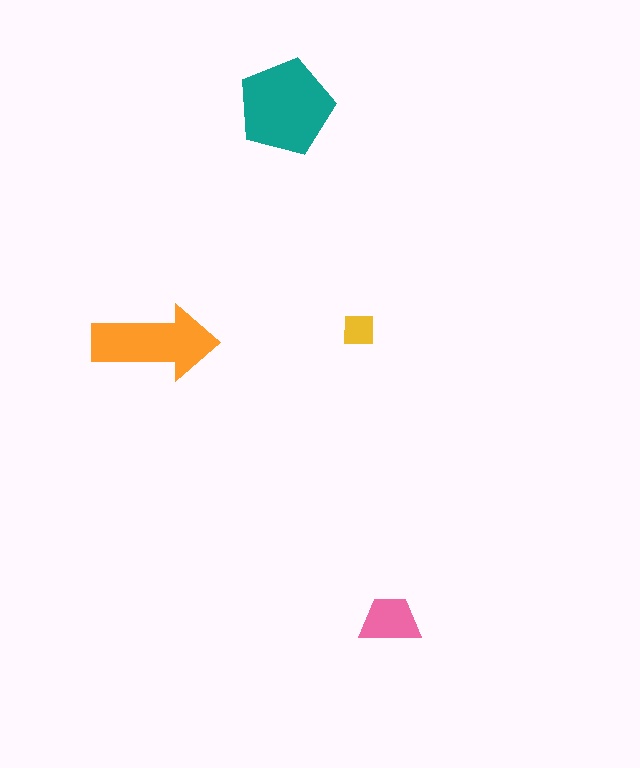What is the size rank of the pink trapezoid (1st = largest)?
3rd.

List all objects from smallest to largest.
The yellow square, the pink trapezoid, the orange arrow, the teal pentagon.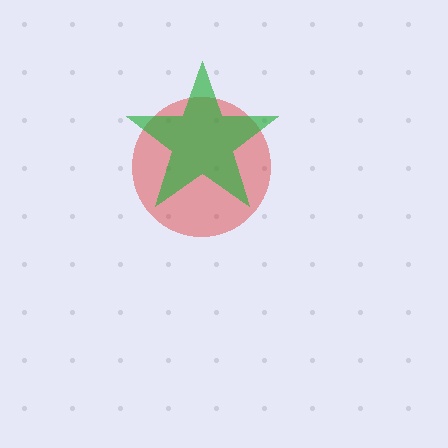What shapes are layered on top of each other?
The layered shapes are: a red circle, a green star.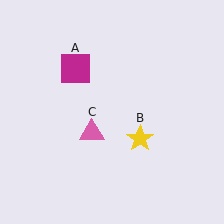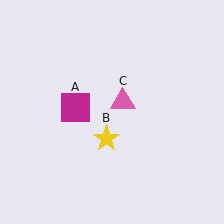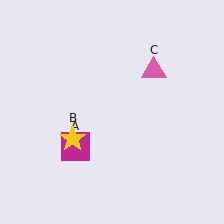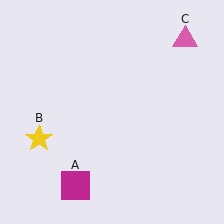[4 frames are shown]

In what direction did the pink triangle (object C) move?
The pink triangle (object C) moved up and to the right.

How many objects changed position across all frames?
3 objects changed position: magenta square (object A), yellow star (object B), pink triangle (object C).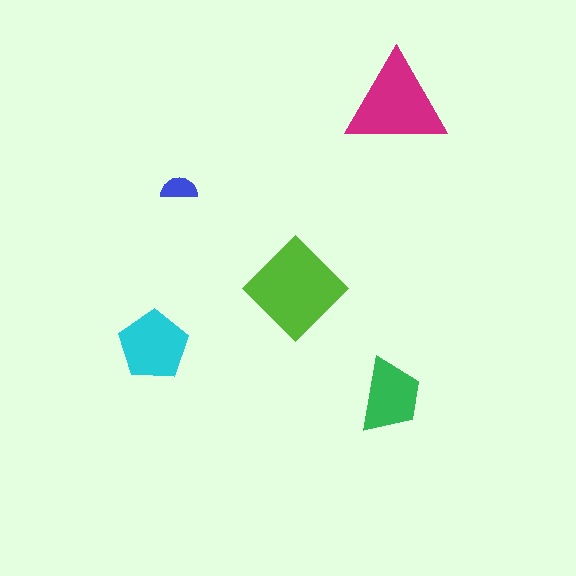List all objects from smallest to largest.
The blue semicircle, the green trapezoid, the cyan pentagon, the magenta triangle, the lime diamond.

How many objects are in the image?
There are 5 objects in the image.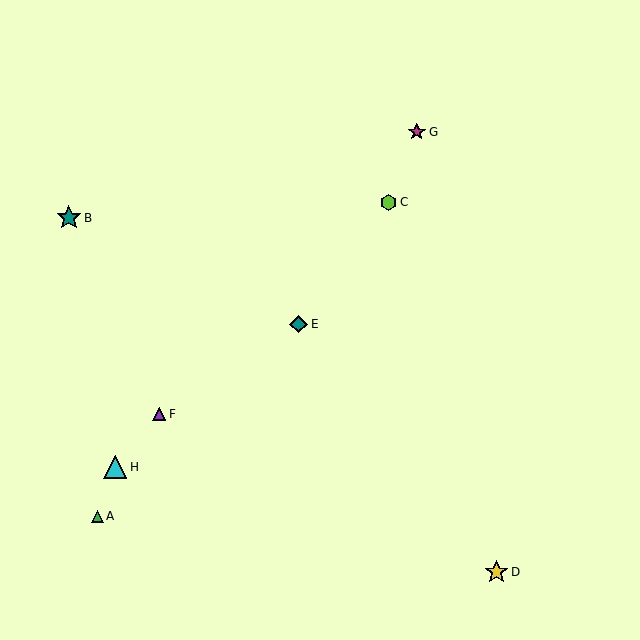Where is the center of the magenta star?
The center of the magenta star is at (417, 132).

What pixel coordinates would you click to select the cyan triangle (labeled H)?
Click at (115, 467) to select the cyan triangle H.